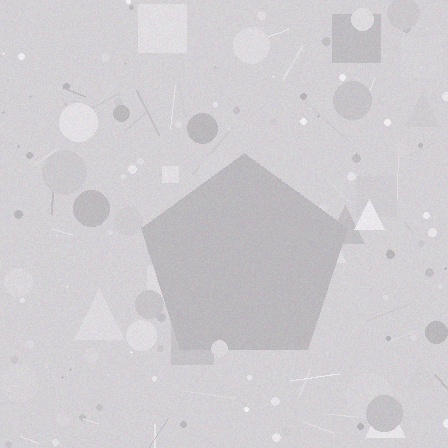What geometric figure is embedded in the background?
A pentagon is embedded in the background.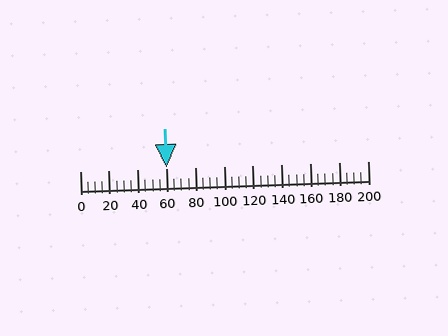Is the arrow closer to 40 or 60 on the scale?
The arrow is closer to 60.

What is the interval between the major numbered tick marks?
The major tick marks are spaced 20 units apart.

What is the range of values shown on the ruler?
The ruler shows values from 0 to 200.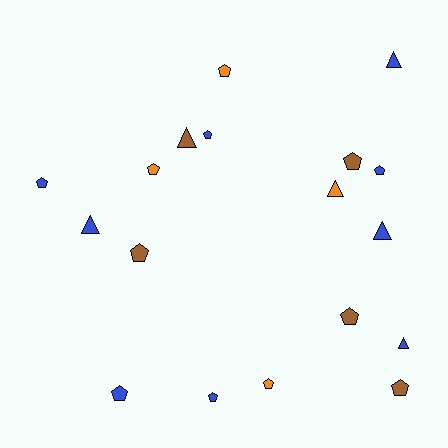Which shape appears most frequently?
Pentagon, with 12 objects.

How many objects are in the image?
There are 18 objects.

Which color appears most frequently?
Blue, with 9 objects.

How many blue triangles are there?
There are 4 blue triangles.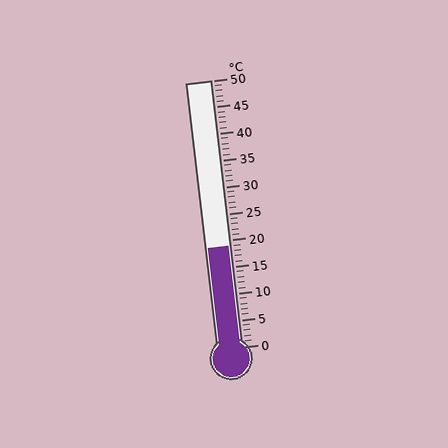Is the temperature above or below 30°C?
The temperature is below 30°C.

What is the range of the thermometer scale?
The thermometer scale ranges from 0°C to 50°C.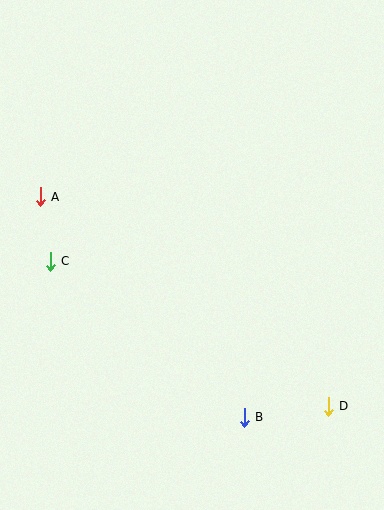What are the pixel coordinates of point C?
Point C is at (50, 261).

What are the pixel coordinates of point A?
Point A is at (40, 197).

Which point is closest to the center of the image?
Point C at (50, 261) is closest to the center.